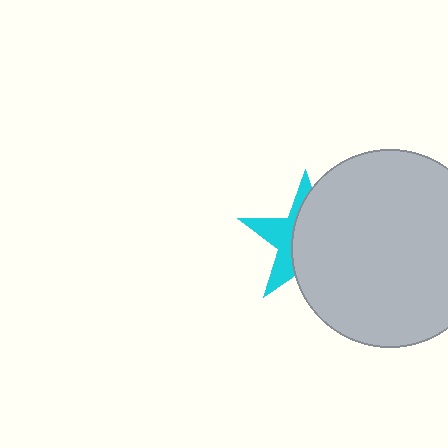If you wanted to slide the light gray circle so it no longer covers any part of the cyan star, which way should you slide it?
Slide it right — that is the most direct way to separate the two shapes.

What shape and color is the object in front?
The object in front is a light gray circle.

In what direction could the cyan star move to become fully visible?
The cyan star could move left. That would shift it out from behind the light gray circle entirely.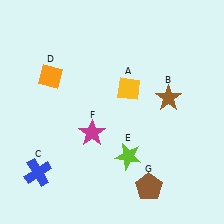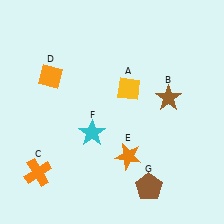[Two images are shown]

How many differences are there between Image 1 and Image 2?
There are 3 differences between the two images.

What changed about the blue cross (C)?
In Image 1, C is blue. In Image 2, it changed to orange.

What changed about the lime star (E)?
In Image 1, E is lime. In Image 2, it changed to orange.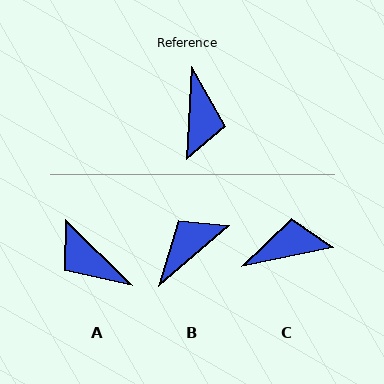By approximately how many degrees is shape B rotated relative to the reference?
Approximately 134 degrees counter-clockwise.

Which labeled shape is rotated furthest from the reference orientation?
B, about 134 degrees away.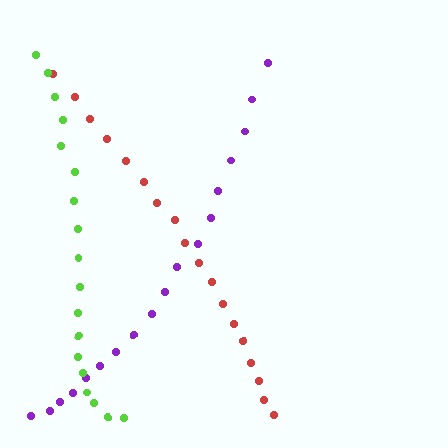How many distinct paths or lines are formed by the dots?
There are 3 distinct paths.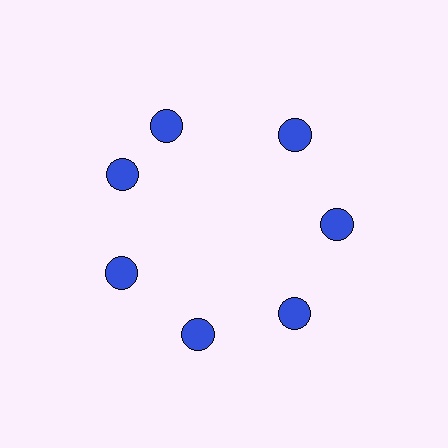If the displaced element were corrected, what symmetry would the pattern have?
It would have 7-fold rotational symmetry — the pattern would map onto itself every 51 degrees.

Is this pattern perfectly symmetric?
No. The 7 blue circles are arranged in a ring, but one element near the 12 o'clock position is rotated out of alignment along the ring, breaking the 7-fold rotational symmetry.